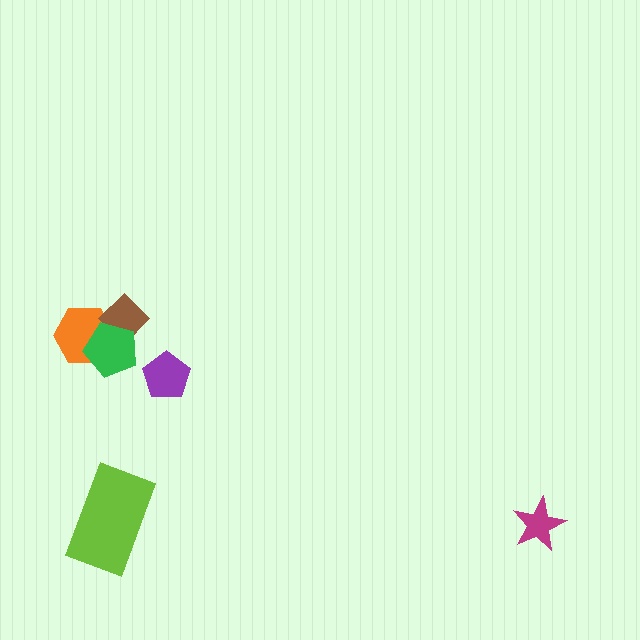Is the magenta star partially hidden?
No, no other shape covers it.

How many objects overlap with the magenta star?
0 objects overlap with the magenta star.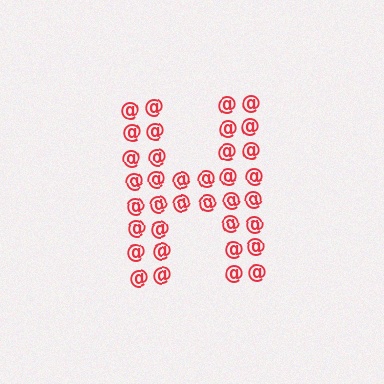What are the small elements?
The small elements are at signs.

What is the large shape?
The large shape is the letter H.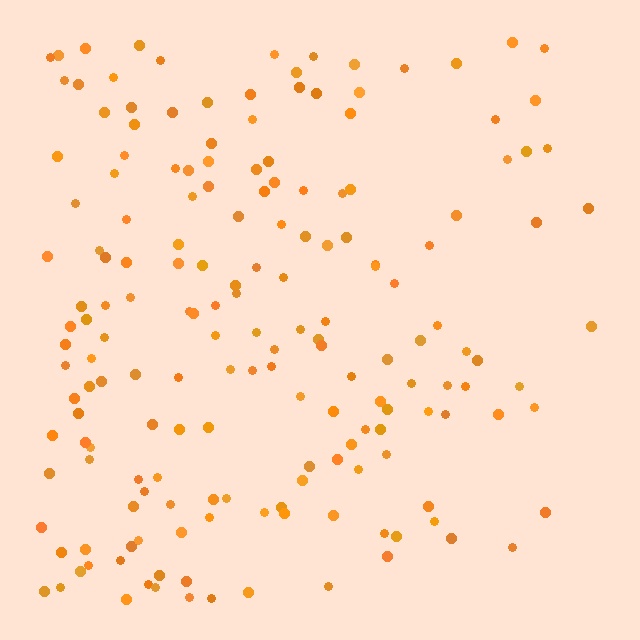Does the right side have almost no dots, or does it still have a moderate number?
Still a moderate number, just noticeably fewer than the left.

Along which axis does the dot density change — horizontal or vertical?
Horizontal.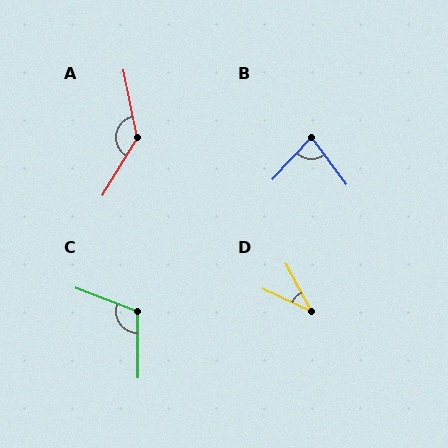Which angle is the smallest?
D, at approximately 37 degrees.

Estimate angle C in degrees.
Approximately 112 degrees.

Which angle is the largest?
A, at approximately 137 degrees.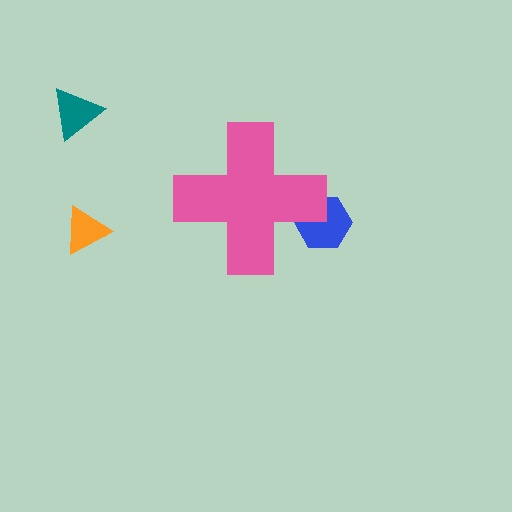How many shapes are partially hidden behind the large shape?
1 shape is partially hidden.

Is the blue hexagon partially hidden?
Yes, the blue hexagon is partially hidden behind the pink cross.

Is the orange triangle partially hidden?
No, the orange triangle is fully visible.